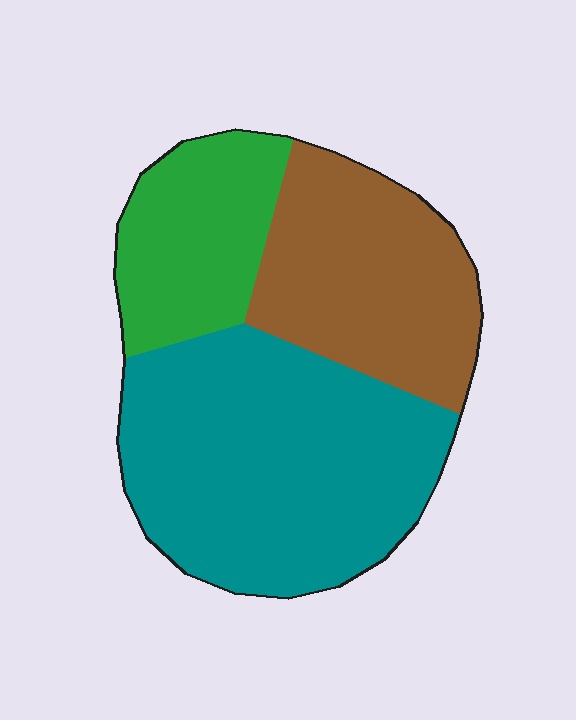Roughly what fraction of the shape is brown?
Brown covers 30% of the shape.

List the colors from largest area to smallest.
From largest to smallest: teal, brown, green.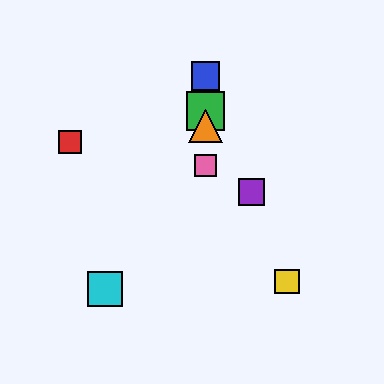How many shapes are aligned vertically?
4 shapes (the blue square, the green square, the orange triangle, the pink square) are aligned vertically.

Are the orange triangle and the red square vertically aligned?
No, the orange triangle is at x≈205 and the red square is at x≈70.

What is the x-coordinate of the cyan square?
The cyan square is at x≈105.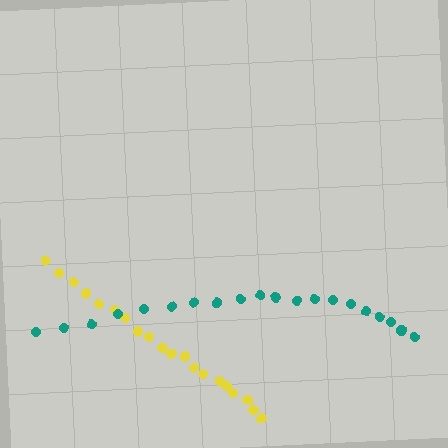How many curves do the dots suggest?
There are 2 distinct paths.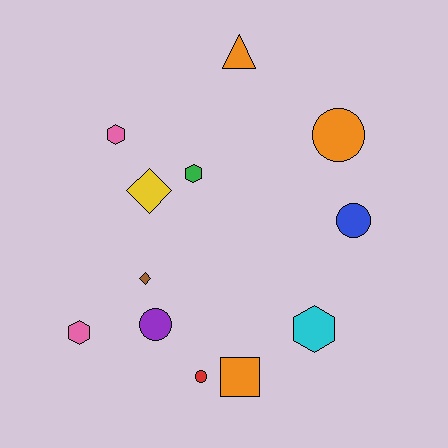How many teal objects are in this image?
There are no teal objects.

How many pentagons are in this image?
There are no pentagons.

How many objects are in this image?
There are 12 objects.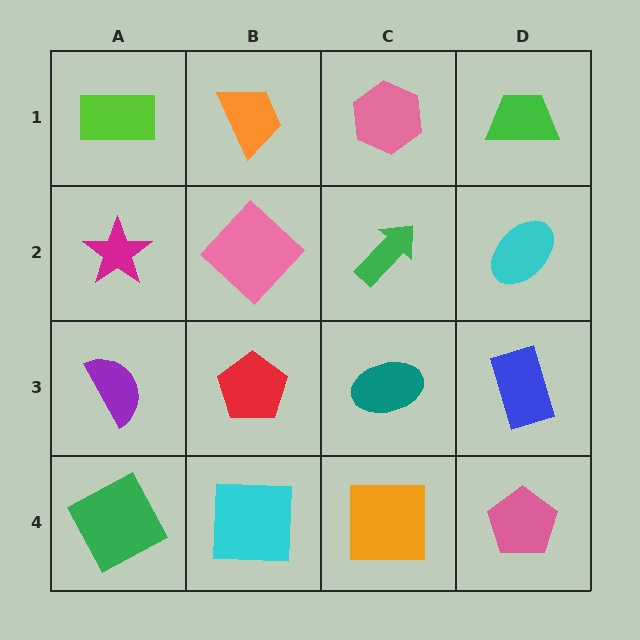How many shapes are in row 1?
4 shapes.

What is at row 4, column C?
An orange square.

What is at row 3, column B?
A red pentagon.